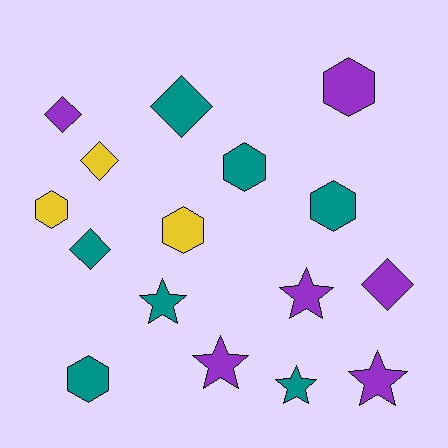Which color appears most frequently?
Teal, with 7 objects.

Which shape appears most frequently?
Hexagon, with 6 objects.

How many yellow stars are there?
There are no yellow stars.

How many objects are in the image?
There are 16 objects.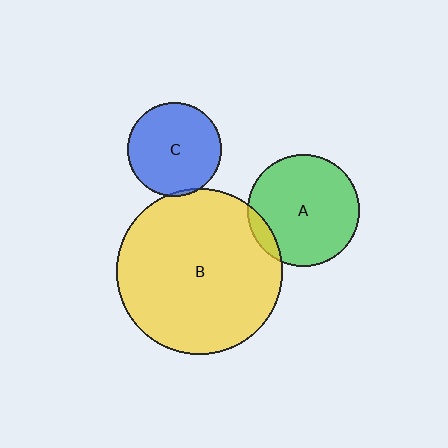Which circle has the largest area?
Circle B (yellow).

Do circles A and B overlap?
Yes.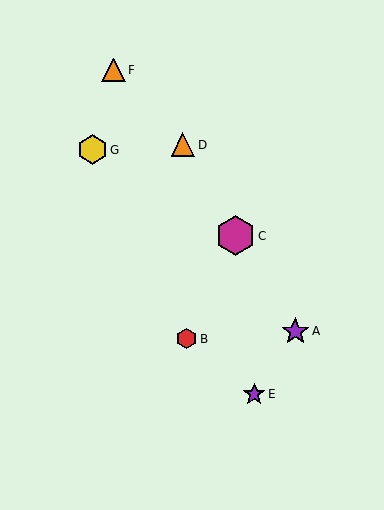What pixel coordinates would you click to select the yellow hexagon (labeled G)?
Click at (93, 150) to select the yellow hexagon G.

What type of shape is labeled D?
Shape D is an orange triangle.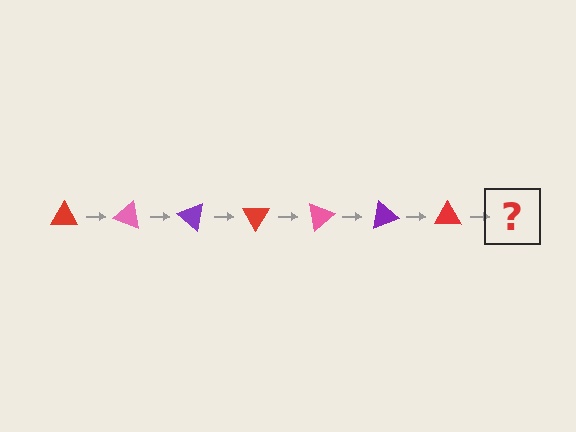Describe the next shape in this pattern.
It should be a pink triangle, rotated 140 degrees from the start.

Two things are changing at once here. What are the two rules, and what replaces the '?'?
The two rules are that it rotates 20 degrees each step and the color cycles through red, pink, and purple. The '?' should be a pink triangle, rotated 140 degrees from the start.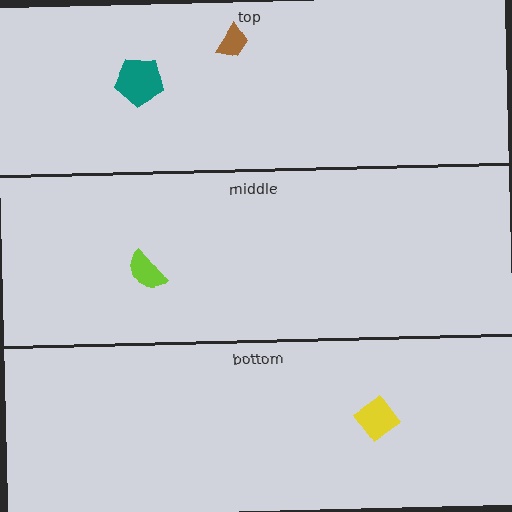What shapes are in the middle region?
The lime semicircle.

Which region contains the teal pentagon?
The top region.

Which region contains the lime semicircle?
The middle region.